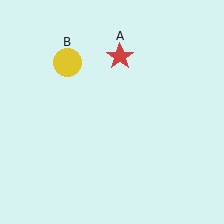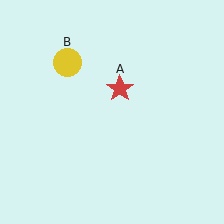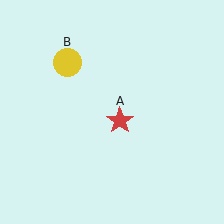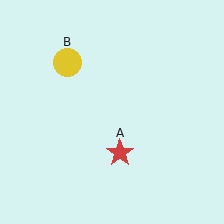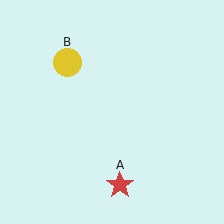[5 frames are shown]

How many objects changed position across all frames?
1 object changed position: red star (object A).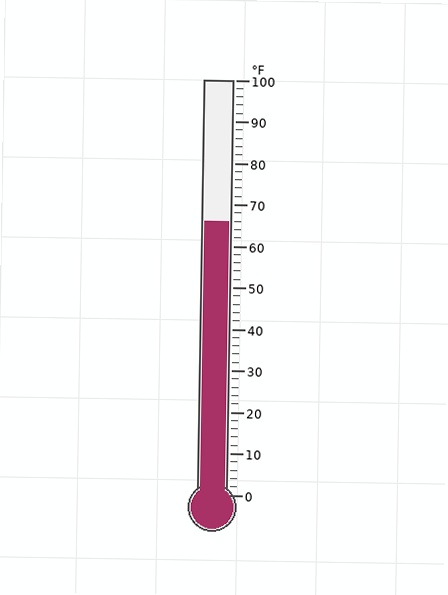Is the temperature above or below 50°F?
The temperature is above 50°F.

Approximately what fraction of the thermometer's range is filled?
The thermometer is filled to approximately 65% of its range.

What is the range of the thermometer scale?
The thermometer scale ranges from 0°F to 100°F.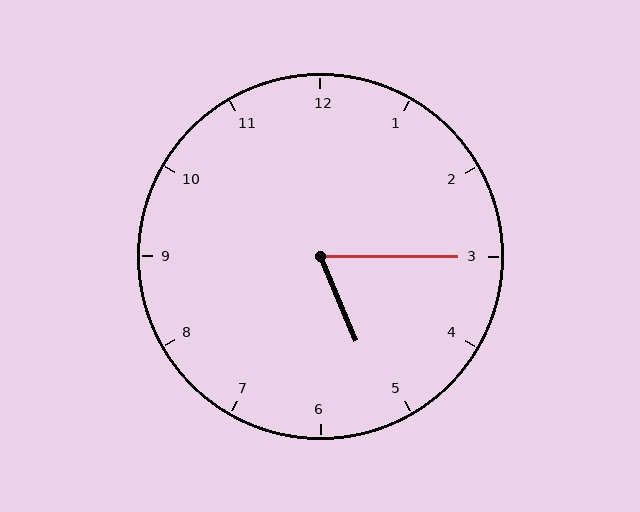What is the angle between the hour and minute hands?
Approximately 68 degrees.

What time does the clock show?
5:15.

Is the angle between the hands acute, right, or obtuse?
It is acute.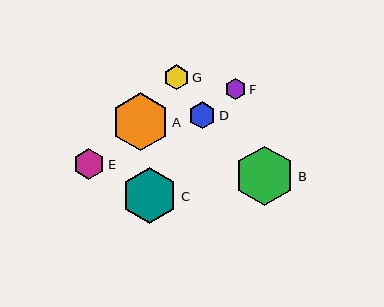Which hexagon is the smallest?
Hexagon F is the smallest with a size of approximately 21 pixels.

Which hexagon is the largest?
Hexagon B is the largest with a size of approximately 60 pixels.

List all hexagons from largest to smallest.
From largest to smallest: B, A, C, E, D, G, F.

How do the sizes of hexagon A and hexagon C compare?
Hexagon A and hexagon C are approximately the same size.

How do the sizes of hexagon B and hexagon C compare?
Hexagon B and hexagon C are approximately the same size.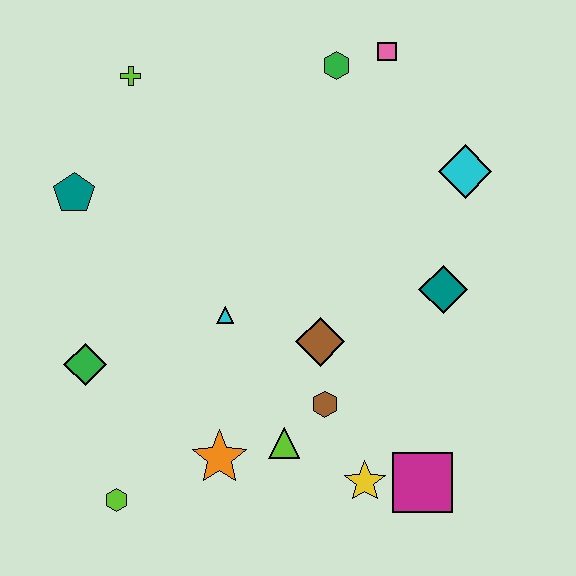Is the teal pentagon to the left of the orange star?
Yes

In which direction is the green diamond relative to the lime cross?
The green diamond is below the lime cross.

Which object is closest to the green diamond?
The lime hexagon is closest to the green diamond.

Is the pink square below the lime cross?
No